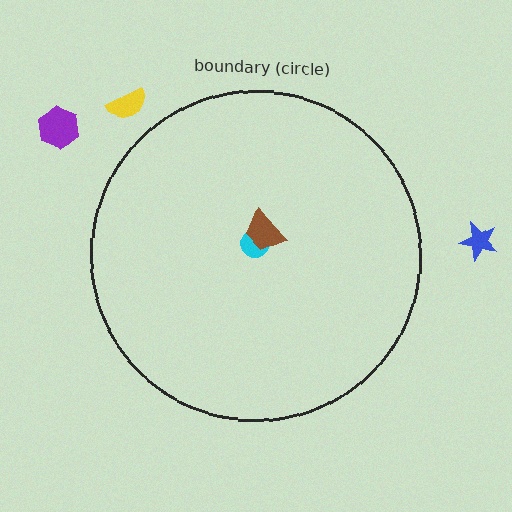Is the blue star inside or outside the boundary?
Outside.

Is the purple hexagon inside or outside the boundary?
Outside.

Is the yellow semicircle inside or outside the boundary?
Outside.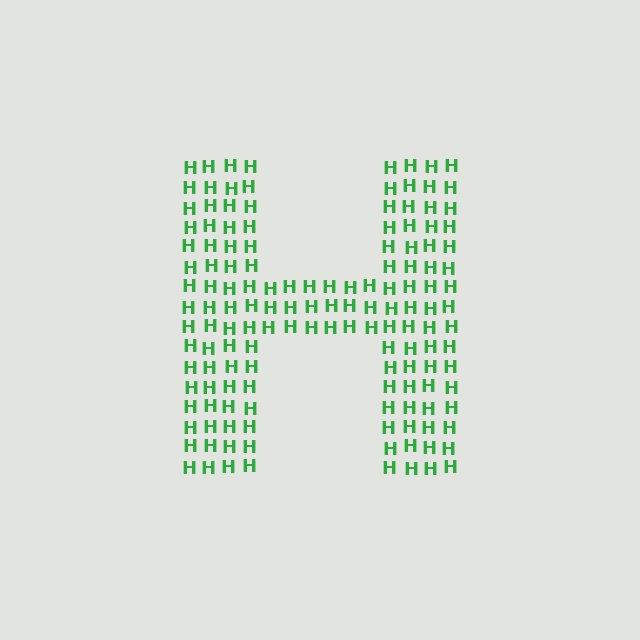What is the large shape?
The large shape is the letter H.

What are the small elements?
The small elements are letter H's.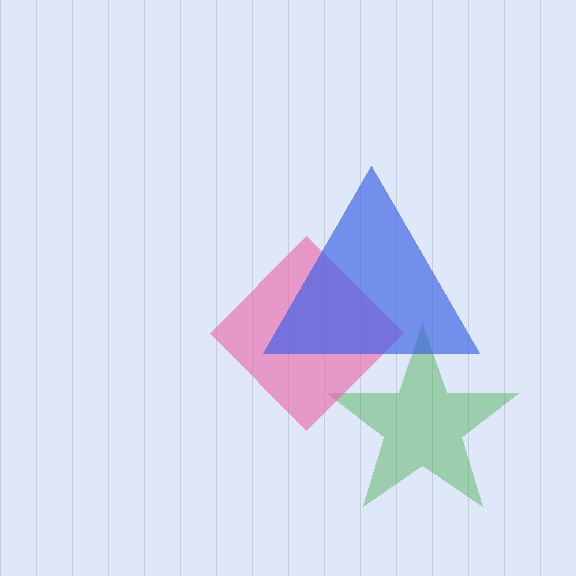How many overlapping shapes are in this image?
There are 3 overlapping shapes in the image.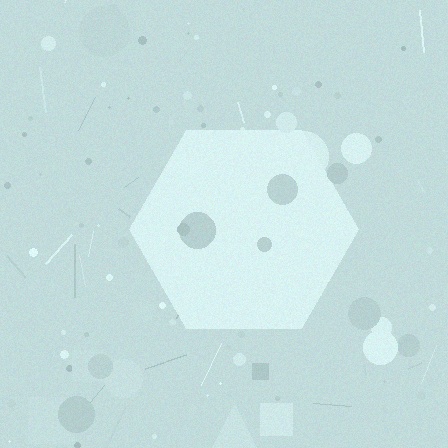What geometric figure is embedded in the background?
A hexagon is embedded in the background.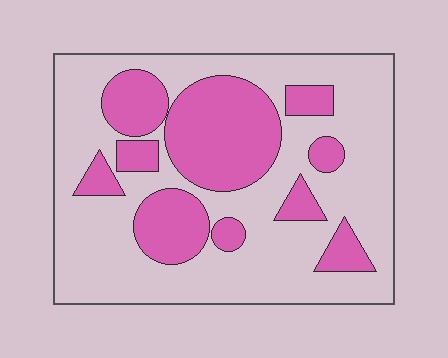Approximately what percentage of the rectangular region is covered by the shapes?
Approximately 35%.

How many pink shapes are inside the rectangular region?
10.